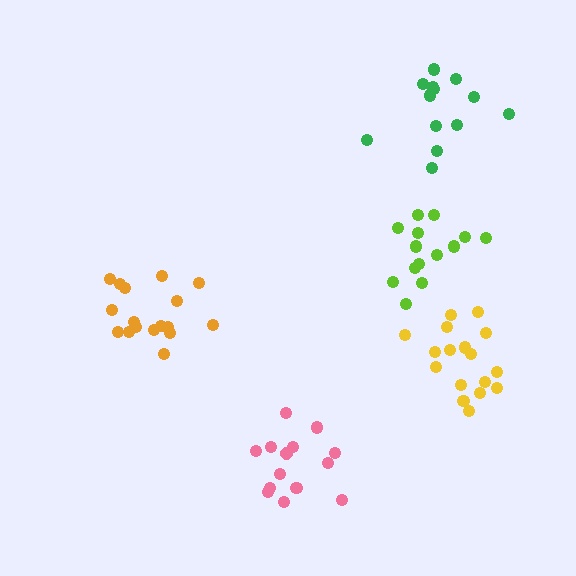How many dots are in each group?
Group 1: 14 dots, Group 2: 17 dots, Group 3: 15 dots, Group 4: 17 dots, Group 5: 13 dots (76 total).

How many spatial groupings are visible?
There are 5 spatial groupings.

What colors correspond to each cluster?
The clusters are colored: pink, yellow, lime, orange, green.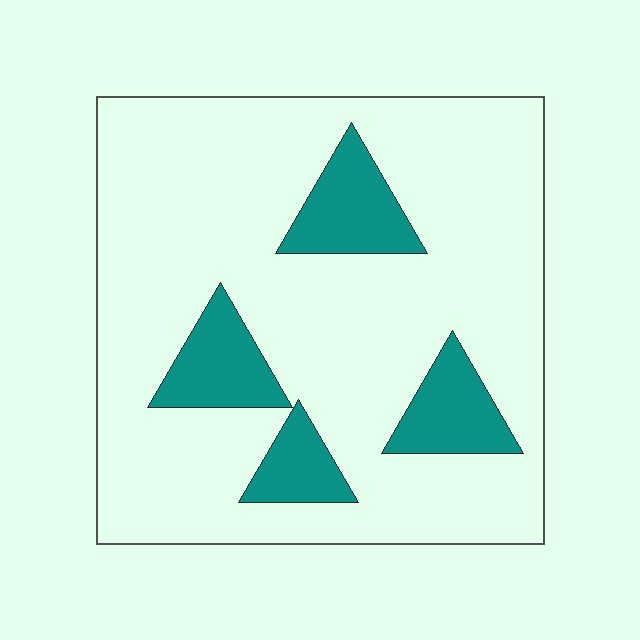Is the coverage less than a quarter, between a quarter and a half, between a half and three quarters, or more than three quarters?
Less than a quarter.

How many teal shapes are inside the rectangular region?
4.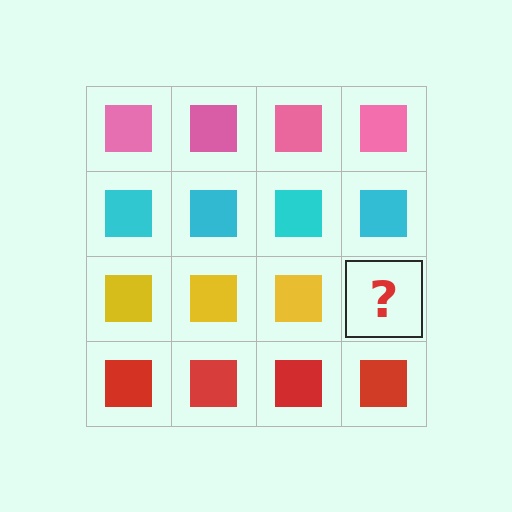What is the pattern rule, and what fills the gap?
The rule is that each row has a consistent color. The gap should be filled with a yellow square.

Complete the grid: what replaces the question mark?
The question mark should be replaced with a yellow square.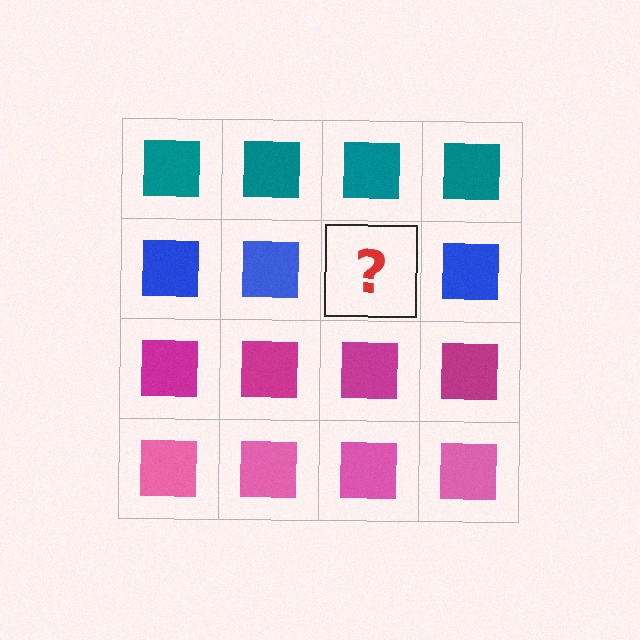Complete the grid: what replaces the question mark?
The question mark should be replaced with a blue square.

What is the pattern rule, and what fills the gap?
The rule is that each row has a consistent color. The gap should be filled with a blue square.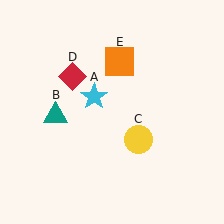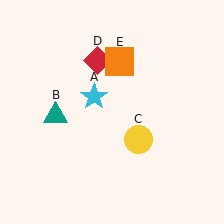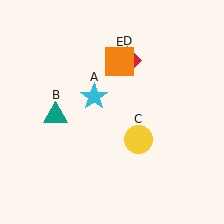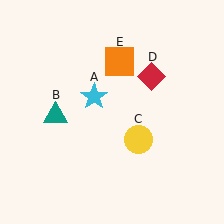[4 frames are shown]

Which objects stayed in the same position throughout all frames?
Cyan star (object A) and teal triangle (object B) and yellow circle (object C) and orange square (object E) remained stationary.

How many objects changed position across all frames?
1 object changed position: red diamond (object D).